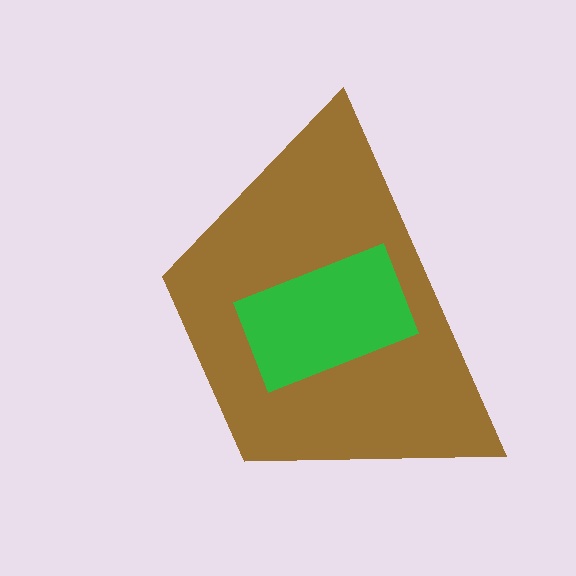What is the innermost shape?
The green rectangle.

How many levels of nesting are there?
2.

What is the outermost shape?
The brown trapezoid.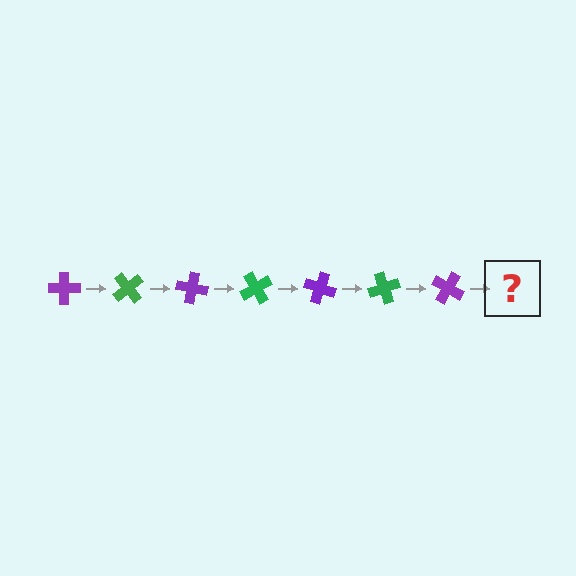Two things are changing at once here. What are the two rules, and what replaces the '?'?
The two rules are that it rotates 50 degrees each step and the color cycles through purple and green. The '?' should be a green cross, rotated 350 degrees from the start.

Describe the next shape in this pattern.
It should be a green cross, rotated 350 degrees from the start.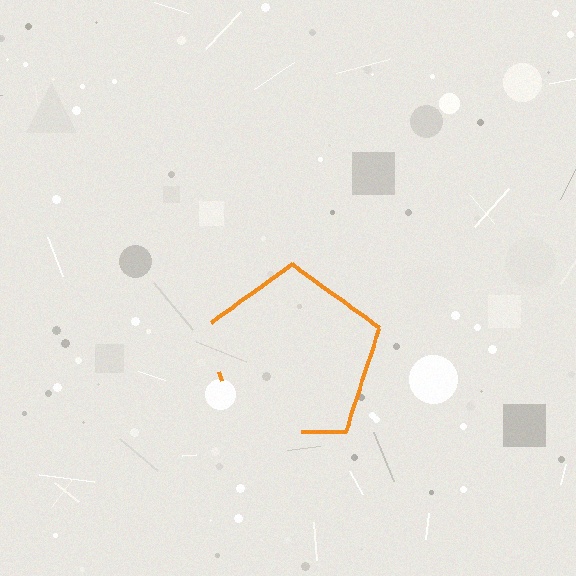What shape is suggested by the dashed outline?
The dashed outline suggests a pentagon.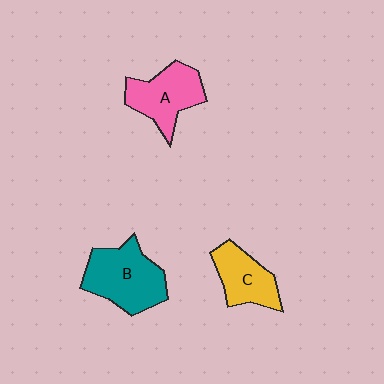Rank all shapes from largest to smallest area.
From largest to smallest: B (teal), A (pink), C (yellow).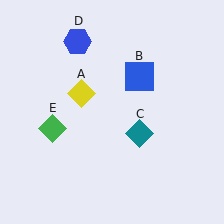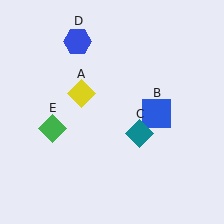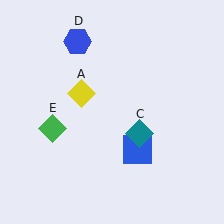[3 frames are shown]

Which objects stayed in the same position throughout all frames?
Yellow diamond (object A) and teal diamond (object C) and blue hexagon (object D) and green diamond (object E) remained stationary.